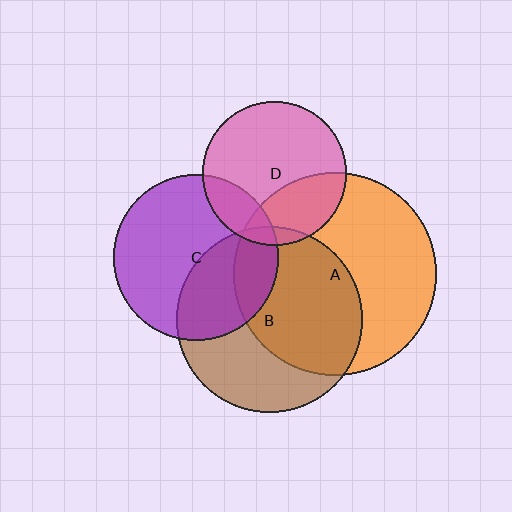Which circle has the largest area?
Circle A (orange).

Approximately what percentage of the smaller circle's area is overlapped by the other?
Approximately 5%.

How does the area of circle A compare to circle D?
Approximately 2.0 times.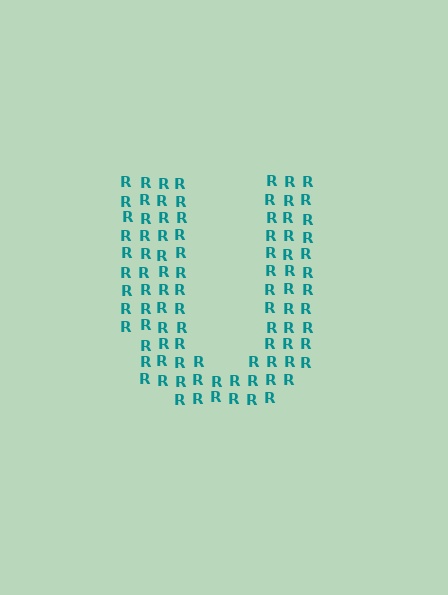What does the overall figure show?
The overall figure shows the letter U.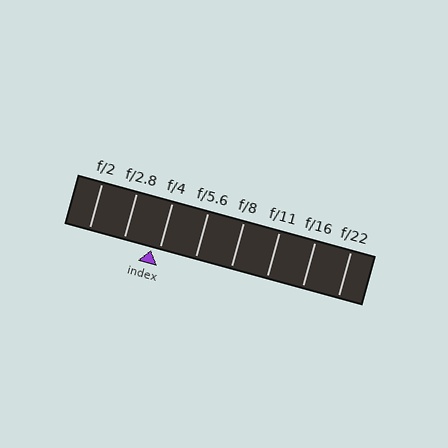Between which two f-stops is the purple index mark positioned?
The index mark is between f/2.8 and f/4.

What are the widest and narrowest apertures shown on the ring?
The widest aperture shown is f/2 and the narrowest is f/22.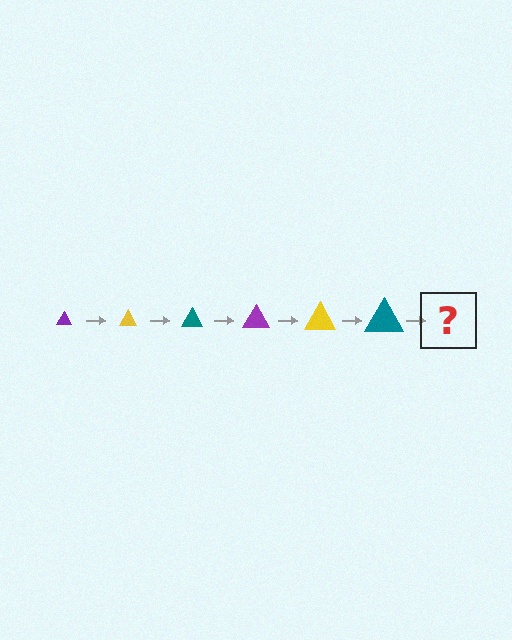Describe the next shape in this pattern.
It should be a purple triangle, larger than the previous one.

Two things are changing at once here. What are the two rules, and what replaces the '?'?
The two rules are that the triangle grows larger each step and the color cycles through purple, yellow, and teal. The '?' should be a purple triangle, larger than the previous one.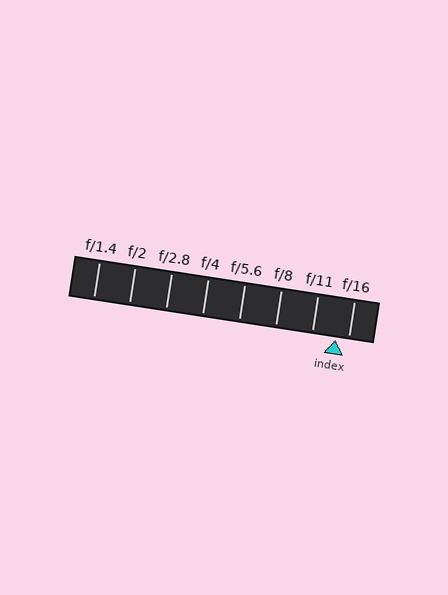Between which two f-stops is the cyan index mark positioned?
The index mark is between f/11 and f/16.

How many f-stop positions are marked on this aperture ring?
There are 8 f-stop positions marked.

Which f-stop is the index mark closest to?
The index mark is closest to f/16.